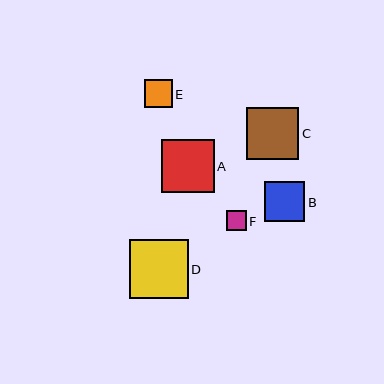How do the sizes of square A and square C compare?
Square A and square C are approximately the same size.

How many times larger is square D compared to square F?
Square D is approximately 2.9 times the size of square F.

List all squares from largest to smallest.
From largest to smallest: D, A, C, B, E, F.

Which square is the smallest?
Square F is the smallest with a size of approximately 20 pixels.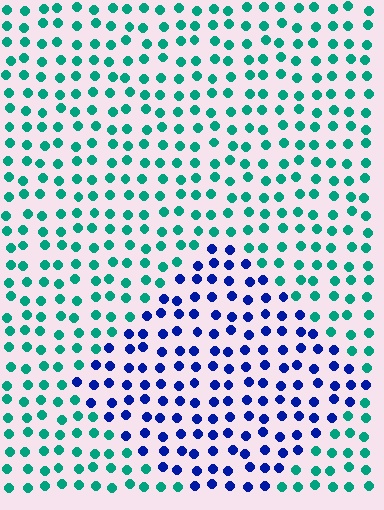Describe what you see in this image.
The image is filled with small teal elements in a uniform arrangement. A diamond-shaped region is visible where the elements are tinted to a slightly different hue, forming a subtle color boundary.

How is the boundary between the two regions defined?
The boundary is defined purely by a slight shift in hue (about 65 degrees). Spacing, size, and orientation are identical on both sides.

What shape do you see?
I see a diamond.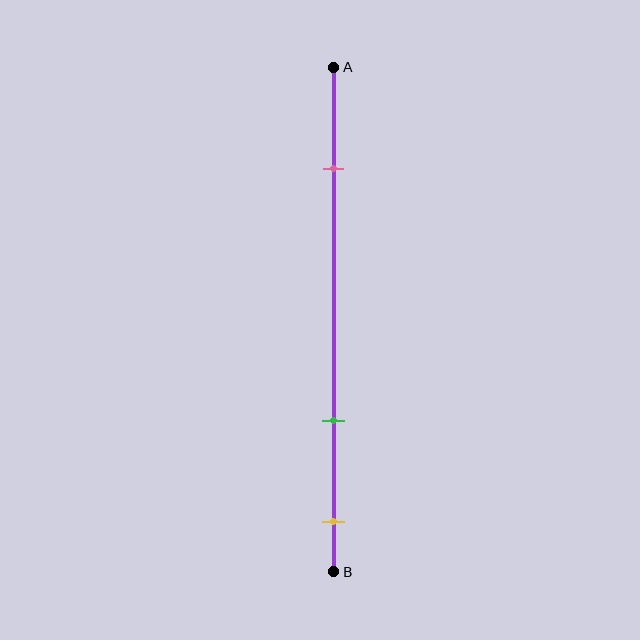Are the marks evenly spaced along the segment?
No, the marks are not evenly spaced.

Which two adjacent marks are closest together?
The green and yellow marks are the closest adjacent pair.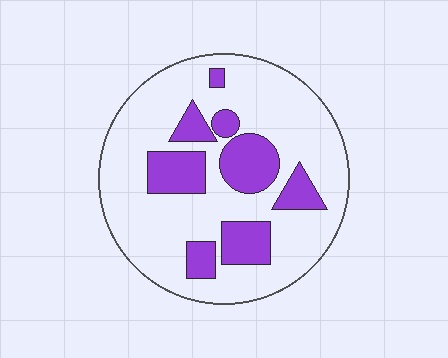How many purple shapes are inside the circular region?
8.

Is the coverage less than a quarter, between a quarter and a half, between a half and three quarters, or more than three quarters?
Less than a quarter.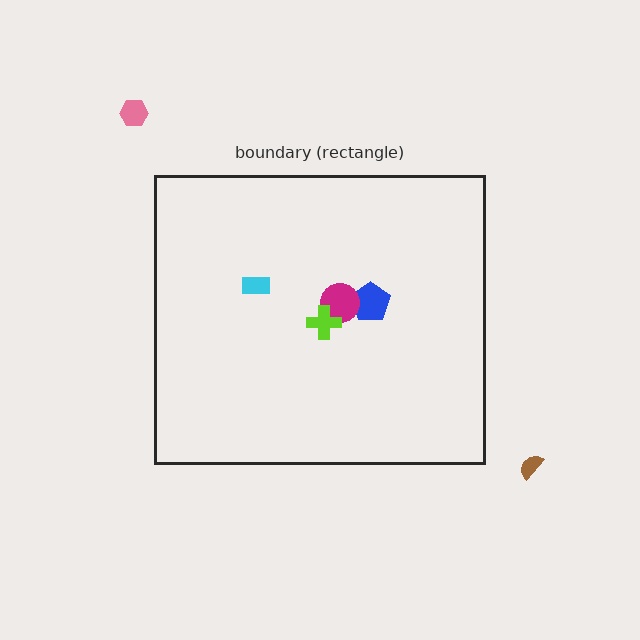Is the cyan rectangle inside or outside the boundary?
Inside.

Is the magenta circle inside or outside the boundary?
Inside.